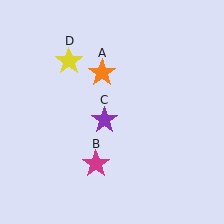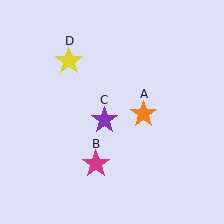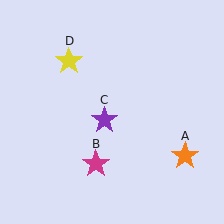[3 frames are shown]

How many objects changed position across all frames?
1 object changed position: orange star (object A).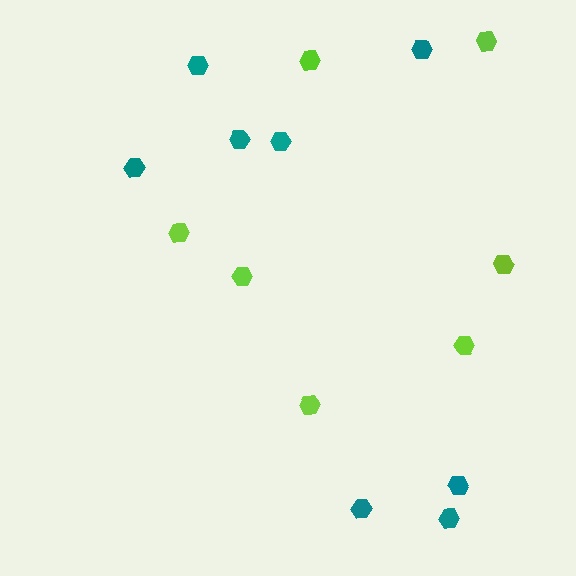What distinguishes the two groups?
There are 2 groups: one group of teal hexagons (8) and one group of lime hexagons (7).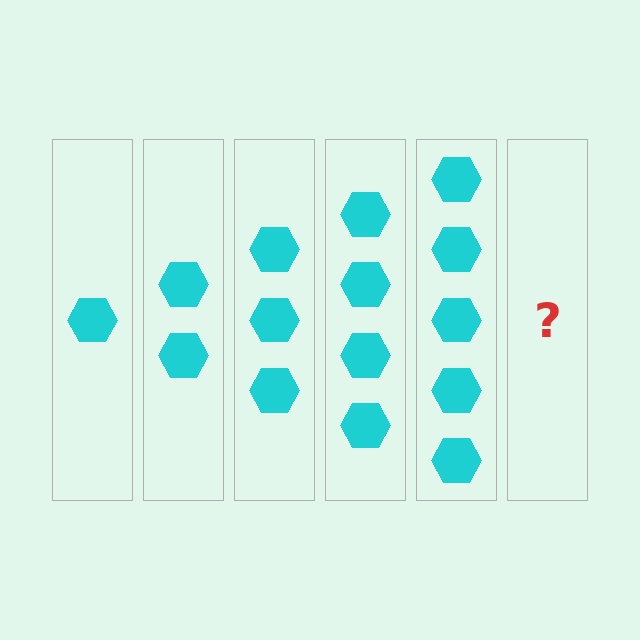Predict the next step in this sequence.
The next step is 6 hexagons.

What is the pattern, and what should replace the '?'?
The pattern is that each step adds one more hexagon. The '?' should be 6 hexagons.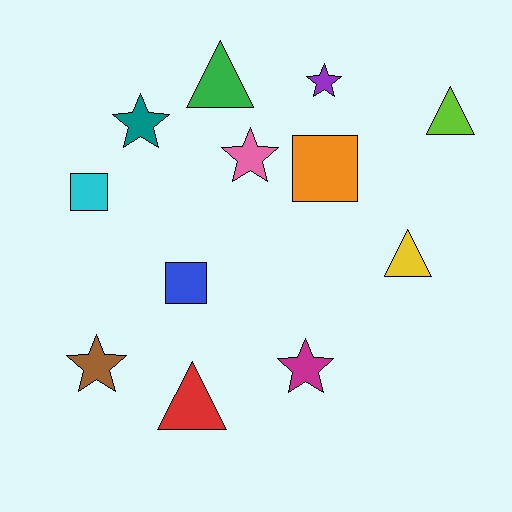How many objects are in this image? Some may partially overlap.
There are 12 objects.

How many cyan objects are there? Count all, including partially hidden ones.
There is 1 cyan object.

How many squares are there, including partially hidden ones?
There are 3 squares.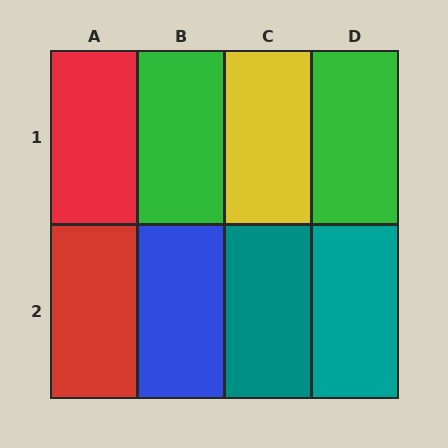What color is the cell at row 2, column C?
Teal.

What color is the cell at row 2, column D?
Teal.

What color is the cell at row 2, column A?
Red.